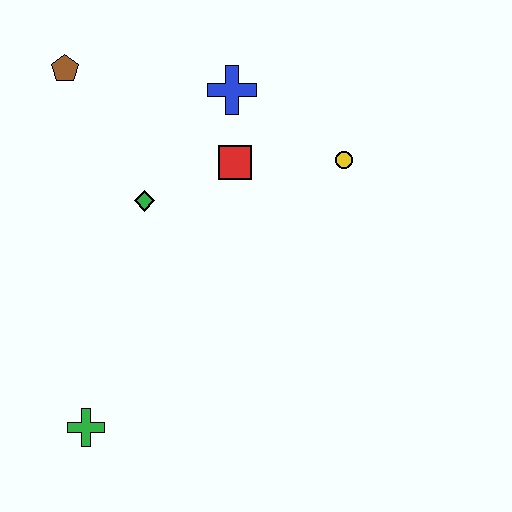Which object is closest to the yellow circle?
The red square is closest to the yellow circle.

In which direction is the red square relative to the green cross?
The red square is above the green cross.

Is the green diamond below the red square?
Yes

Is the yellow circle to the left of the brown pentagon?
No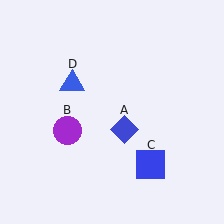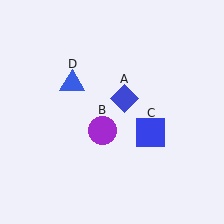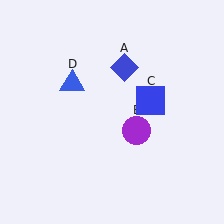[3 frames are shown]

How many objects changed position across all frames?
3 objects changed position: blue diamond (object A), purple circle (object B), blue square (object C).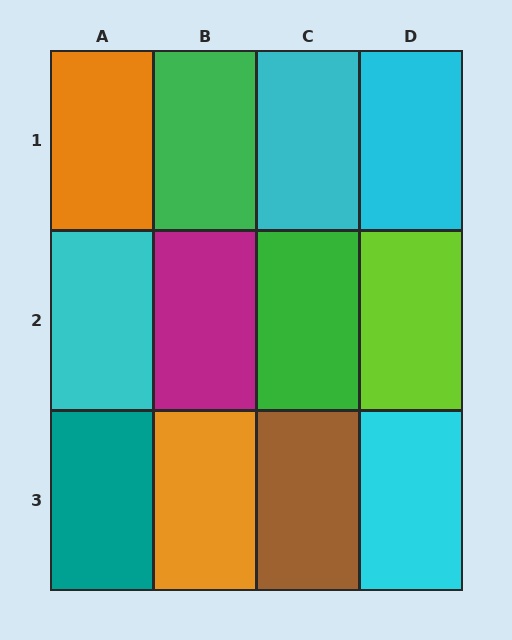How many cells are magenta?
1 cell is magenta.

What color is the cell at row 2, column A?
Cyan.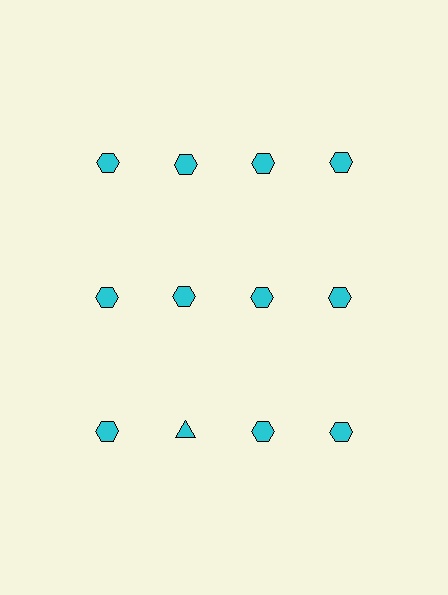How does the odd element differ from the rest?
It has a different shape: triangle instead of hexagon.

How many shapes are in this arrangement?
There are 12 shapes arranged in a grid pattern.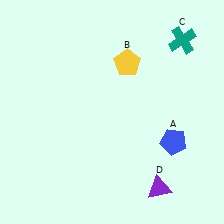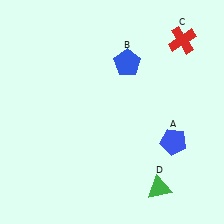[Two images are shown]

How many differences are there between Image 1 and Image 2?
There are 3 differences between the two images.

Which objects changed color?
B changed from yellow to blue. C changed from teal to red. D changed from purple to green.